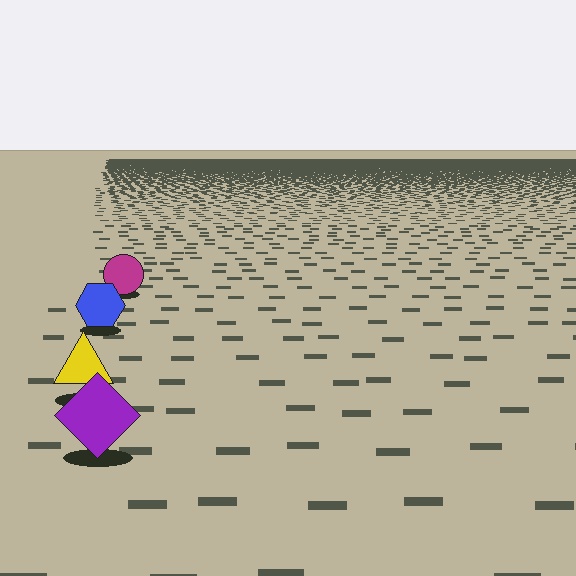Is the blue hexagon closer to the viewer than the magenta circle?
Yes. The blue hexagon is closer — you can tell from the texture gradient: the ground texture is coarser near it.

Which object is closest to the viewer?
The purple diamond is closest. The texture marks near it are larger and more spread out.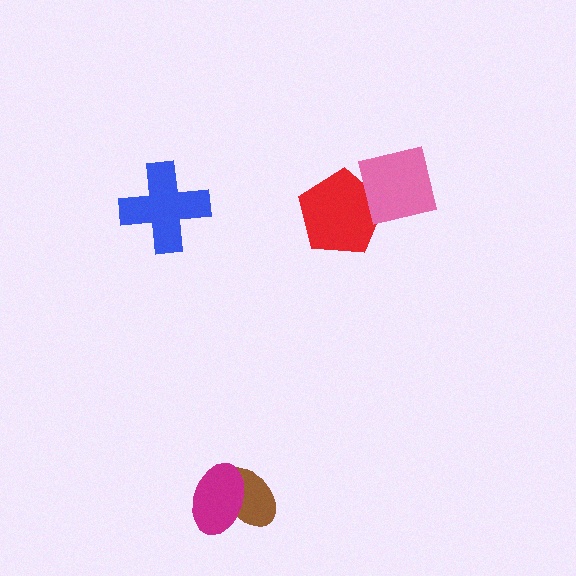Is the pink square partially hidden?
No, no other shape covers it.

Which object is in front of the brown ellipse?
The magenta ellipse is in front of the brown ellipse.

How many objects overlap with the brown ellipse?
1 object overlaps with the brown ellipse.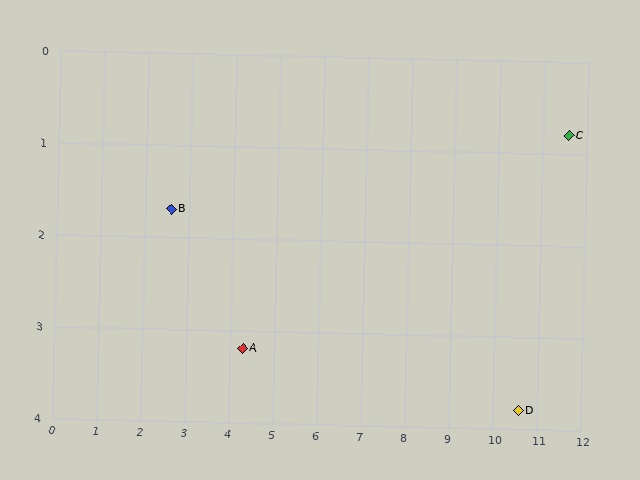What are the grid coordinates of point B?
Point B is at approximately (2.6, 1.7).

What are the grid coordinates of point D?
Point D is at approximately (10.6, 3.8).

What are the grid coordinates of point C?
Point C is at approximately (11.6, 0.8).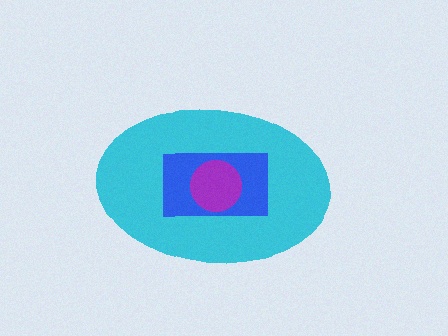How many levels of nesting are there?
3.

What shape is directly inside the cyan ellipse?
The blue rectangle.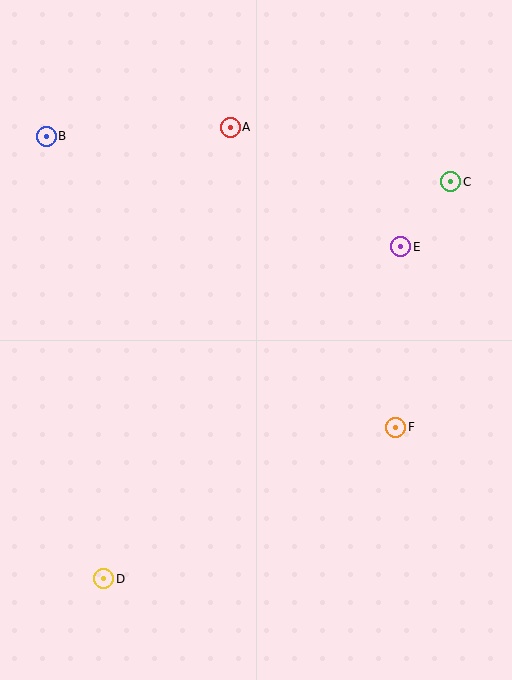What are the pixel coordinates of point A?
Point A is at (230, 127).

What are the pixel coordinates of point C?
Point C is at (451, 182).